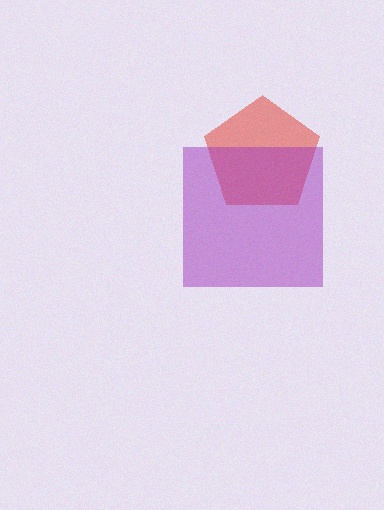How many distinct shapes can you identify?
There are 2 distinct shapes: a red pentagon, a purple square.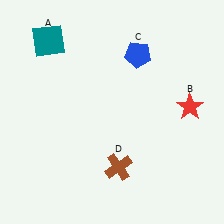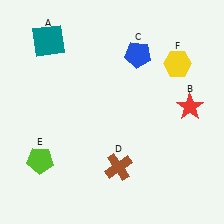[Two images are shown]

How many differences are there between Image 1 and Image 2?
There are 2 differences between the two images.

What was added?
A lime pentagon (E), a yellow hexagon (F) were added in Image 2.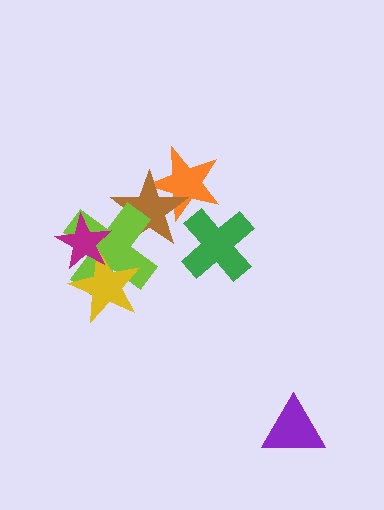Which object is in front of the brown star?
The lime cross is in front of the brown star.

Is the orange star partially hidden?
Yes, it is partially covered by another shape.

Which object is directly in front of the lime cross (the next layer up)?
The yellow star is directly in front of the lime cross.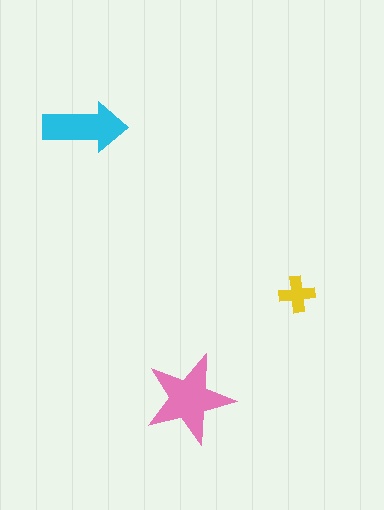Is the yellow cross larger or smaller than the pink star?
Smaller.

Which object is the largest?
The pink star.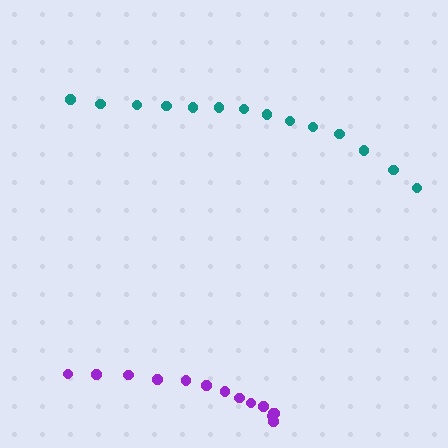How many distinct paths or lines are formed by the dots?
There are 2 distinct paths.